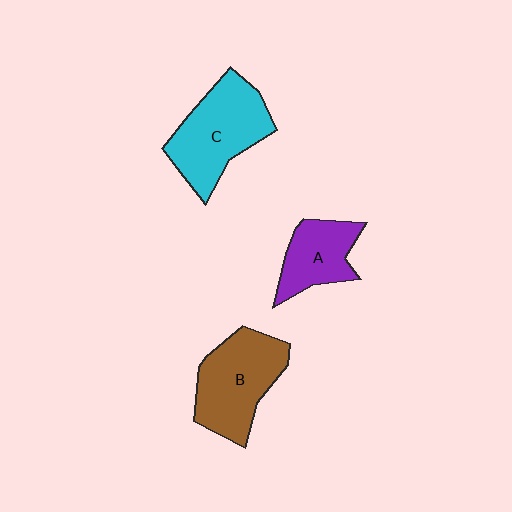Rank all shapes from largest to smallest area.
From largest to smallest: C (cyan), B (brown), A (purple).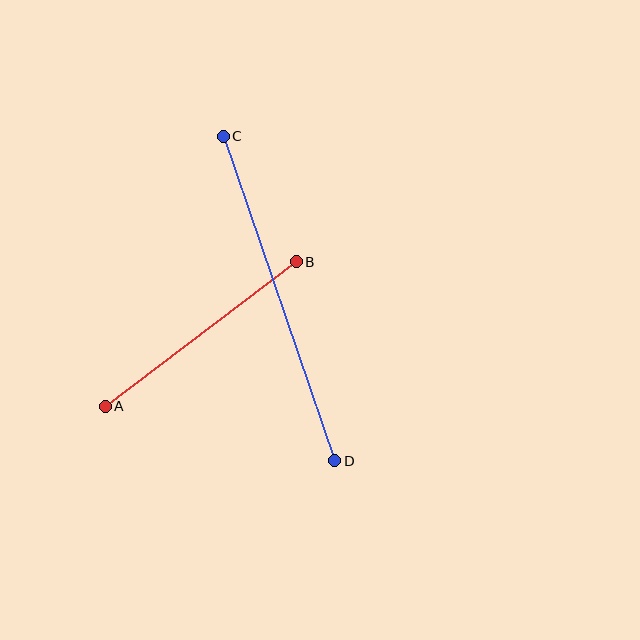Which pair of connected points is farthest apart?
Points C and D are farthest apart.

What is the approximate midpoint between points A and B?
The midpoint is at approximately (201, 334) pixels.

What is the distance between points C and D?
The distance is approximately 343 pixels.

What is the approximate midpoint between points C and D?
The midpoint is at approximately (279, 298) pixels.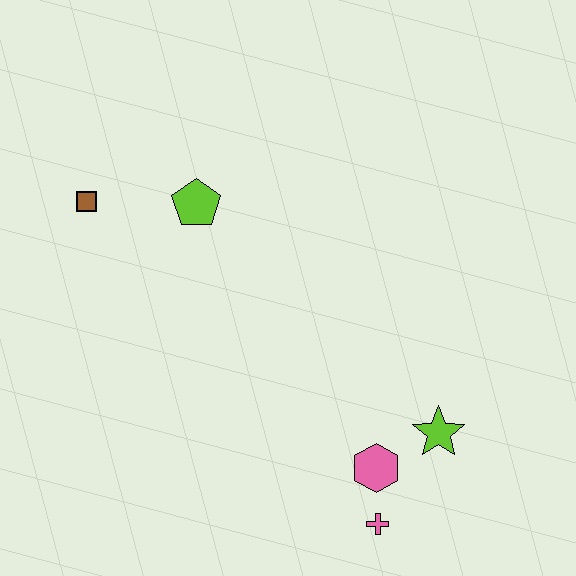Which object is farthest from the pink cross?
The brown square is farthest from the pink cross.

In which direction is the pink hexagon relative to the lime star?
The pink hexagon is to the left of the lime star.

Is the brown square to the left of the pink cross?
Yes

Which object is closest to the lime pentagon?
The brown square is closest to the lime pentagon.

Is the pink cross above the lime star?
No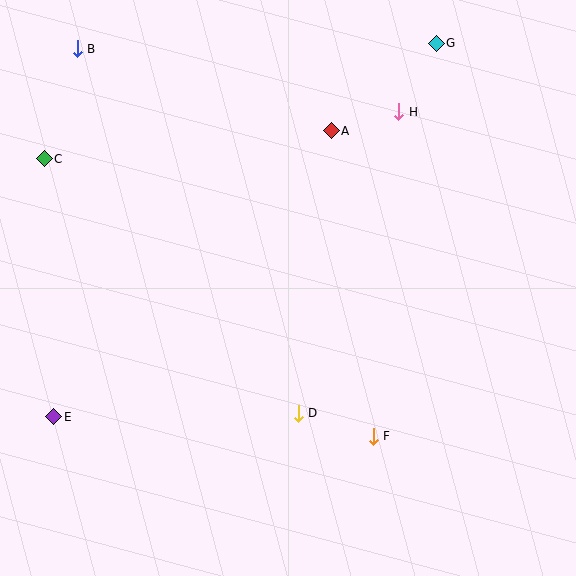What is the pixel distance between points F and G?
The distance between F and G is 398 pixels.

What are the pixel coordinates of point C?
Point C is at (44, 159).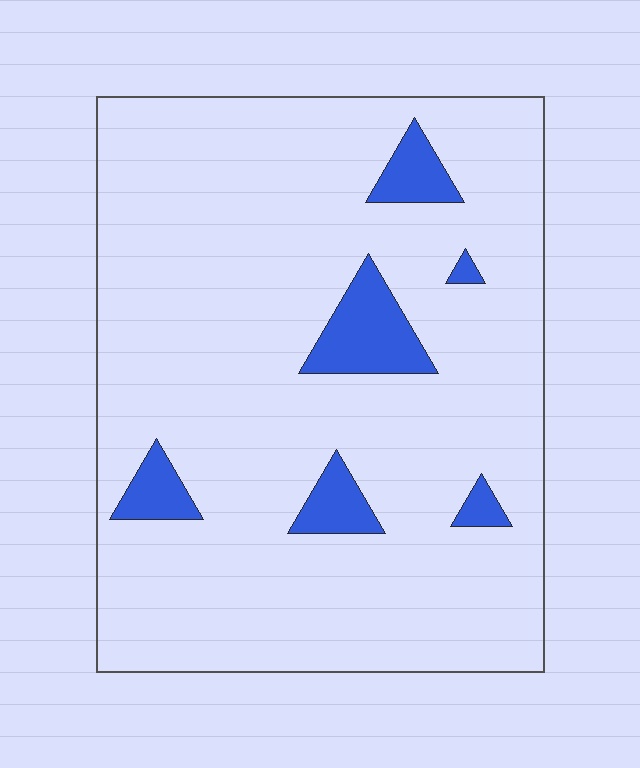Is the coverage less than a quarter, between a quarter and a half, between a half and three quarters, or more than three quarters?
Less than a quarter.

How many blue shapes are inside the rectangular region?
6.